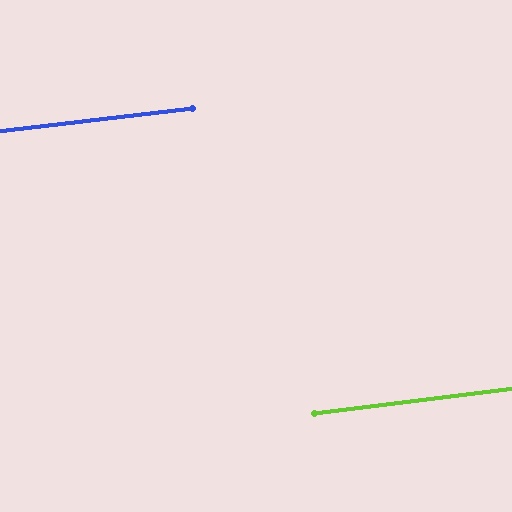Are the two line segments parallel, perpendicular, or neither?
Parallel — their directions differ by only 0.4°.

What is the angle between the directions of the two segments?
Approximately 0 degrees.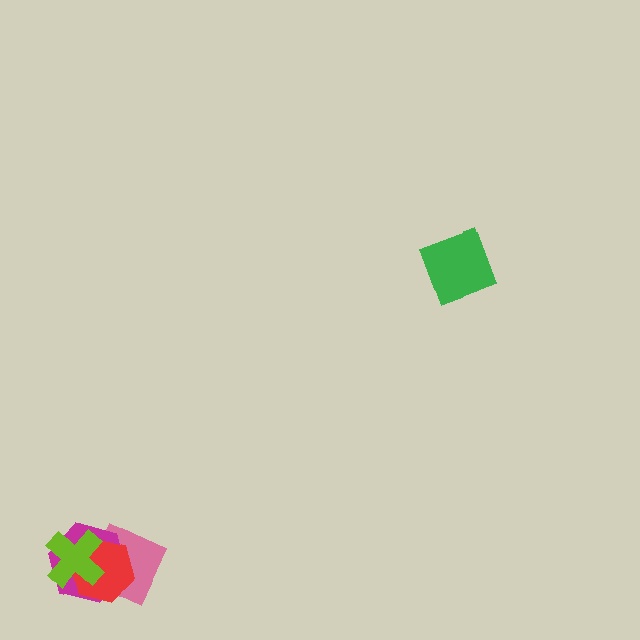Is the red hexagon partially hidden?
Yes, it is partially covered by another shape.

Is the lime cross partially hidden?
No, no other shape covers it.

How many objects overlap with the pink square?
3 objects overlap with the pink square.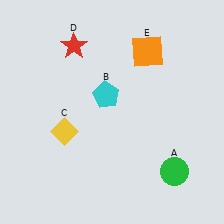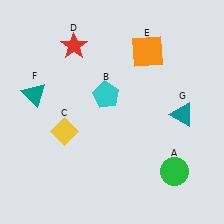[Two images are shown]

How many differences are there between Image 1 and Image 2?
There are 2 differences between the two images.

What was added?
A teal triangle (F), a teal triangle (G) were added in Image 2.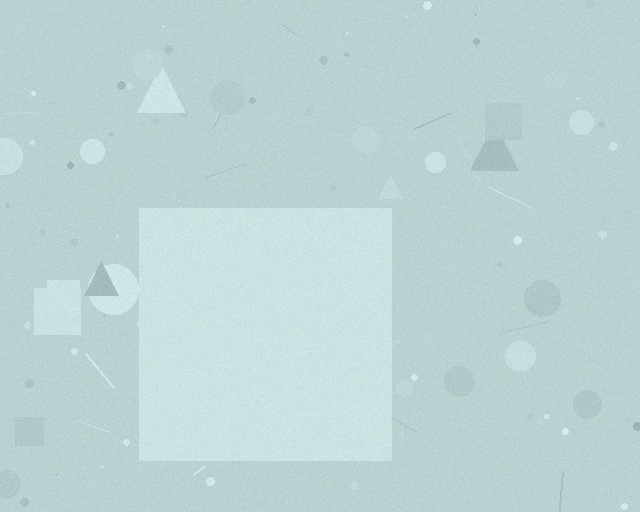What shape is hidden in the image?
A square is hidden in the image.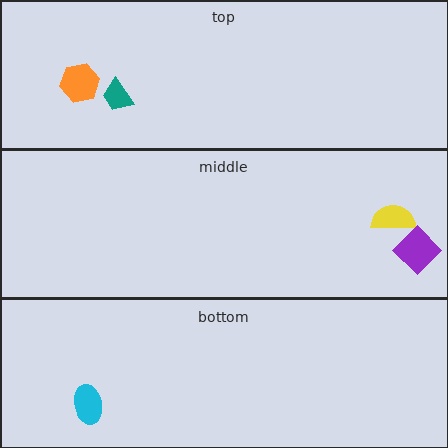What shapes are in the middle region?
The yellow semicircle, the purple diamond.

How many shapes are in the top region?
2.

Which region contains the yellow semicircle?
The middle region.